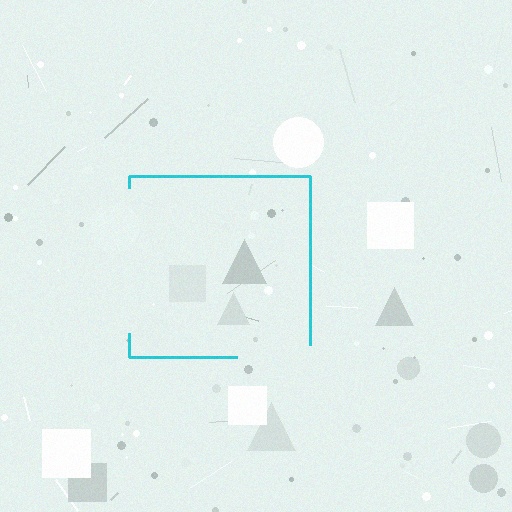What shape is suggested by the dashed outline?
The dashed outline suggests a square.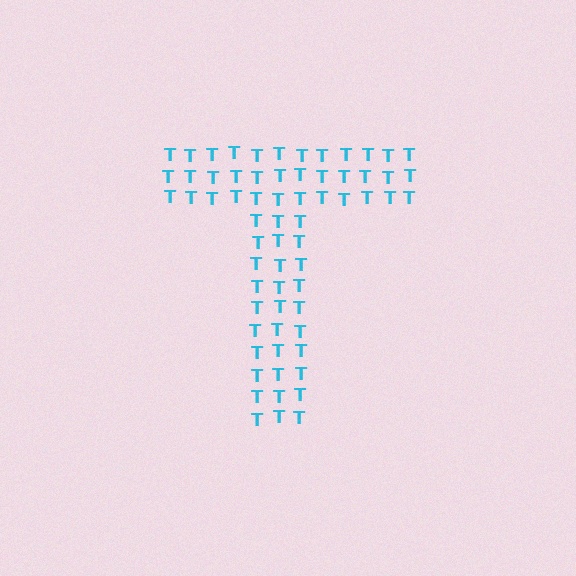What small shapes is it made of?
It is made of small letter T's.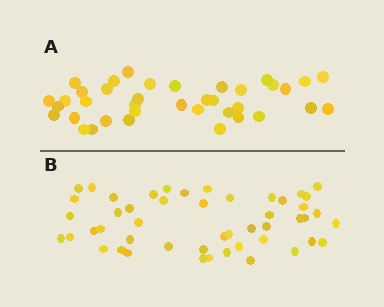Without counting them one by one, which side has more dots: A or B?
Region B (the bottom region) has more dots.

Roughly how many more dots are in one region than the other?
Region B has roughly 12 or so more dots than region A.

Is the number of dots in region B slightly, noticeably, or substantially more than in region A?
Region B has noticeably more, but not dramatically so. The ratio is roughly 1.3 to 1.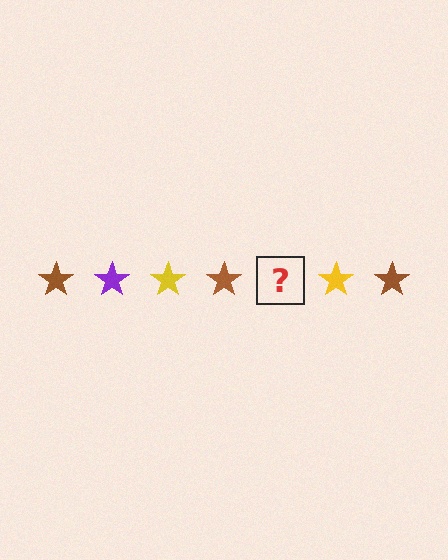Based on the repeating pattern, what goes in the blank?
The blank should be a purple star.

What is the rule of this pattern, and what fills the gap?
The rule is that the pattern cycles through brown, purple, yellow stars. The gap should be filled with a purple star.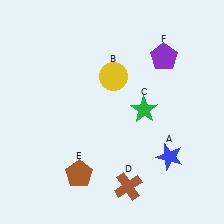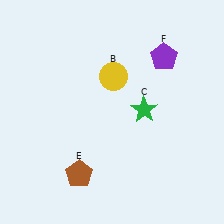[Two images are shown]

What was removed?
The blue star (A), the brown cross (D) were removed in Image 2.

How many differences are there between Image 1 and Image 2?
There are 2 differences between the two images.